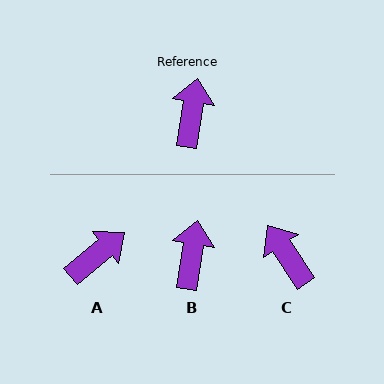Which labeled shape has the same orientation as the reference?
B.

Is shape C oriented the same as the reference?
No, it is off by about 42 degrees.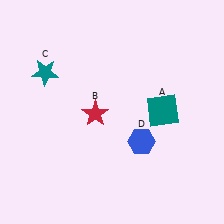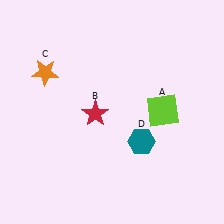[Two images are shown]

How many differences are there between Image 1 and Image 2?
There are 3 differences between the two images.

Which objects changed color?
A changed from teal to lime. C changed from teal to orange. D changed from blue to teal.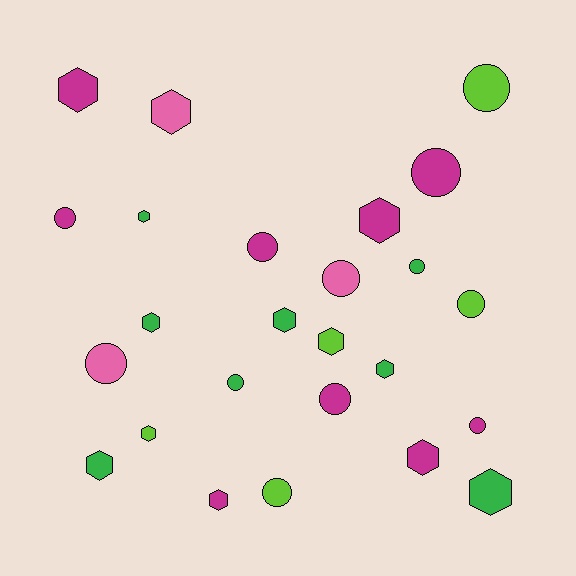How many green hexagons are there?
There are 6 green hexagons.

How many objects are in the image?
There are 25 objects.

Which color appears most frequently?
Magenta, with 9 objects.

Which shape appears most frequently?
Hexagon, with 13 objects.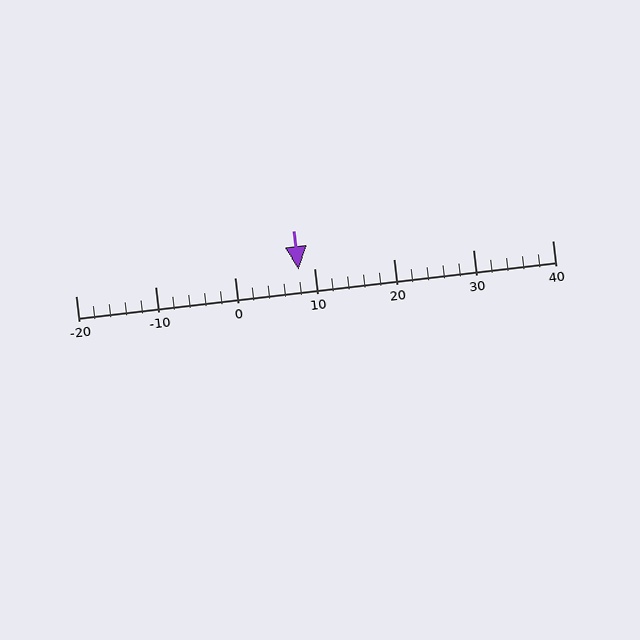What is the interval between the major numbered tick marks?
The major tick marks are spaced 10 units apart.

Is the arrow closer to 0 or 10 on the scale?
The arrow is closer to 10.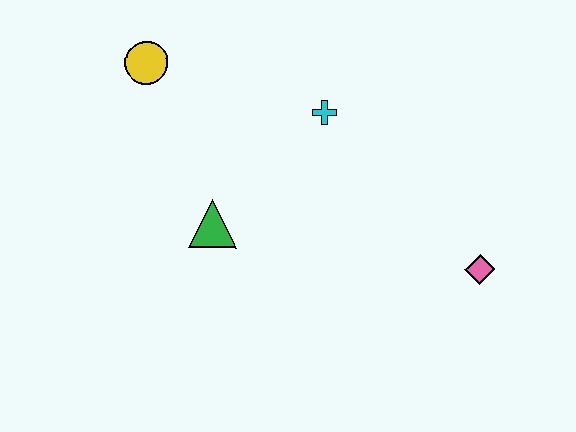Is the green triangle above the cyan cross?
No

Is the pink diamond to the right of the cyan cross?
Yes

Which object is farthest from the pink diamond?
The yellow circle is farthest from the pink diamond.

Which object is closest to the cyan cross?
The green triangle is closest to the cyan cross.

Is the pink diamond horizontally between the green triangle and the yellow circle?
No